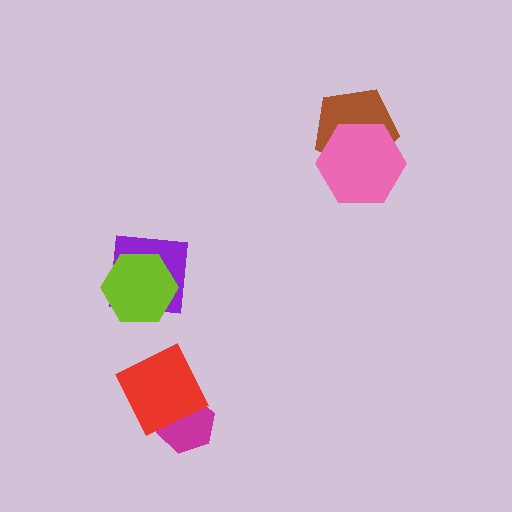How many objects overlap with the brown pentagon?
1 object overlaps with the brown pentagon.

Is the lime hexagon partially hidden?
No, no other shape covers it.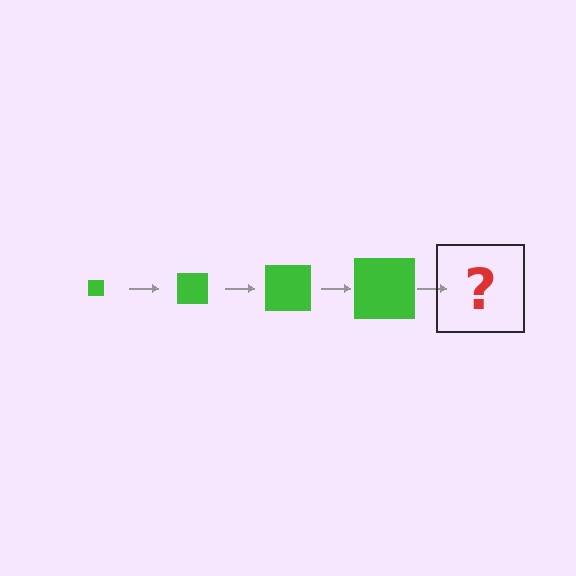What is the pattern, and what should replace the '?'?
The pattern is that the square gets progressively larger each step. The '?' should be a green square, larger than the previous one.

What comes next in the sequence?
The next element should be a green square, larger than the previous one.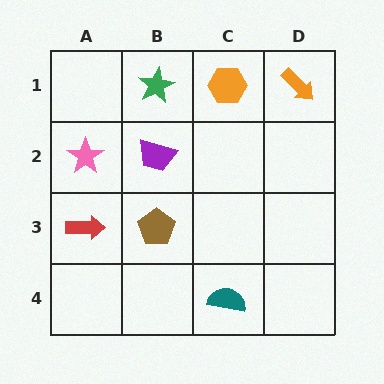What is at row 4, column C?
A teal semicircle.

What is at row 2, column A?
A pink star.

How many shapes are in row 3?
2 shapes.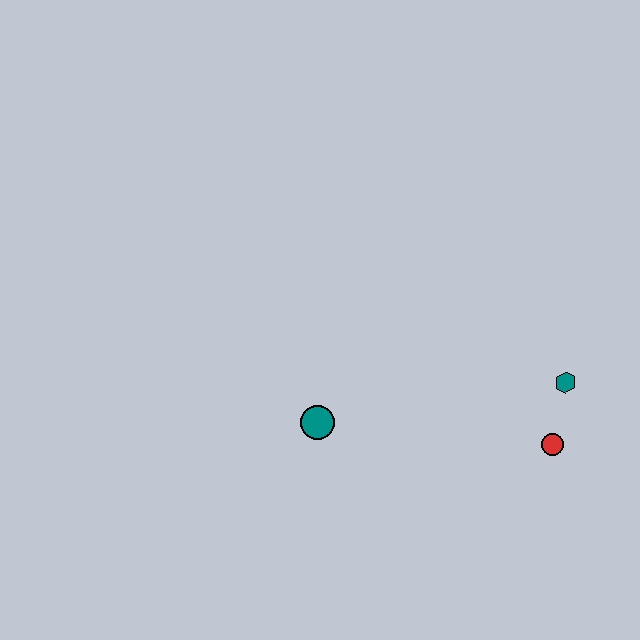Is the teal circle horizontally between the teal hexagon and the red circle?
No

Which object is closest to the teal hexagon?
The red circle is closest to the teal hexagon.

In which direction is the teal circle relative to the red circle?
The teal circle is to the left of the red circle.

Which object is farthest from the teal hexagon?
The teal circle is farthest from the teal hexagon.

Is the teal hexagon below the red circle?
No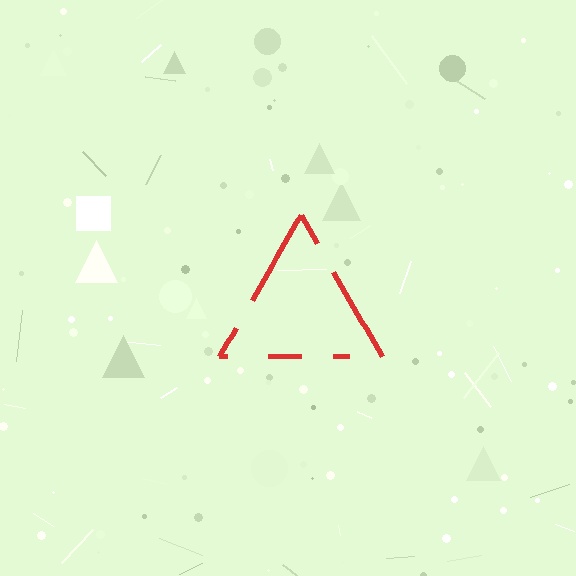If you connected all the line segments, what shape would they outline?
They would outline a triangle.